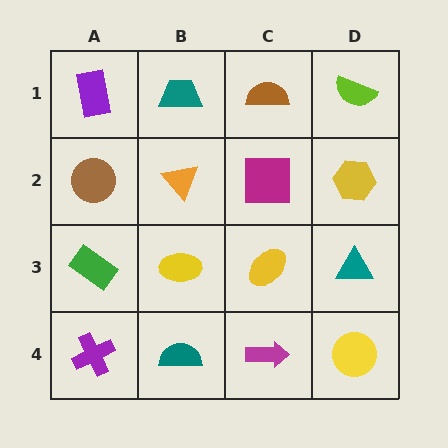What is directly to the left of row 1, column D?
A brown semicircle.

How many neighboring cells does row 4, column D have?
2.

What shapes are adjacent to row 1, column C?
A magenta square (row 2, column C), a teal trapezoid (row 1, column B), a lime semicircle (row 1, column D).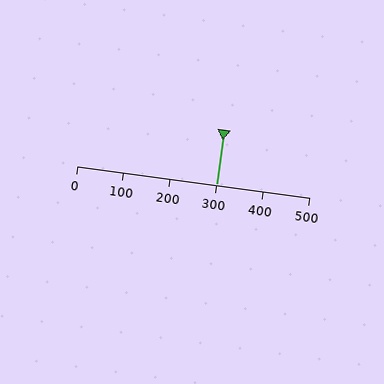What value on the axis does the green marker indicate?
The marker indicates approximately 300.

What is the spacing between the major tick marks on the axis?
The major ticks are spaced 100 apart.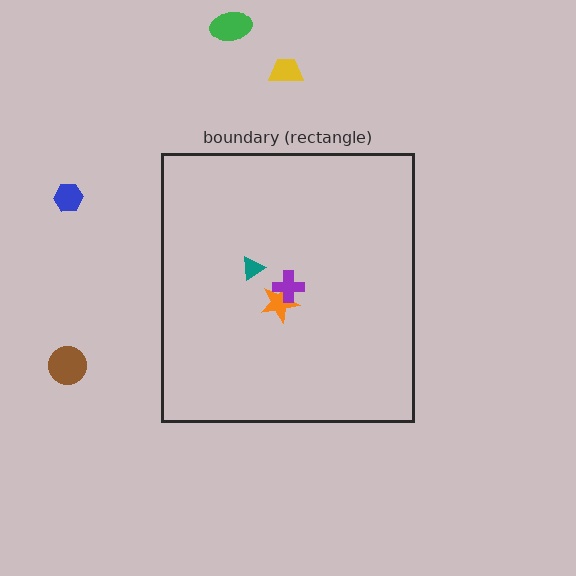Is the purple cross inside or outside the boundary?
Inside.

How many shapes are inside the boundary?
3 inside, 4 outside.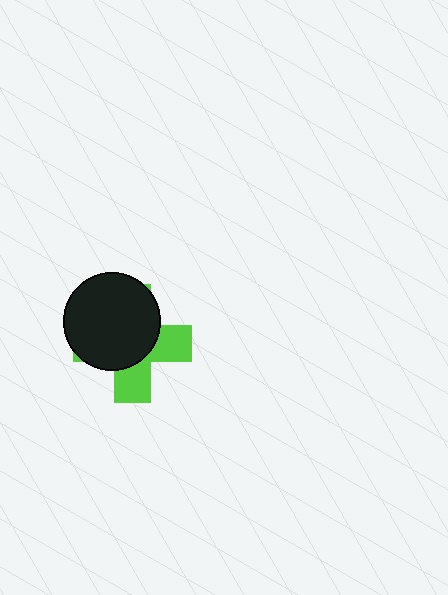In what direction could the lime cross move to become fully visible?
The lime cross could move toward the lower-right. That would shift it out from behind the black circle entirely.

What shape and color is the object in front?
The object in front is a black circle.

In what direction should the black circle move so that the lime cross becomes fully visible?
The black circle should move toward the upper-left. That is the shortest direction to clear the overlap and leave the lime cross fully visible.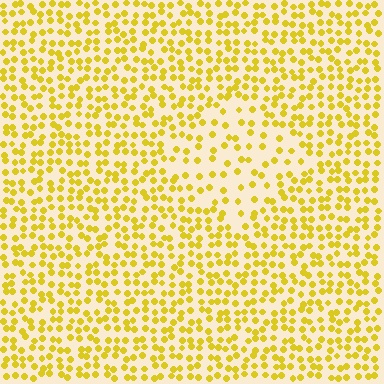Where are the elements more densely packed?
The elements are more densely packed outside the diamond boundary.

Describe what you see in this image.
The image contains small yellow elements arranged at two different densities. A diamond-shaped region is visible where the elements are less densely packed than the surrounding area.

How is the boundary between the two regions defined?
The boundary is defined by a change in element density (approximately 1.9x ratio). All elements are the same color, size, and shape.